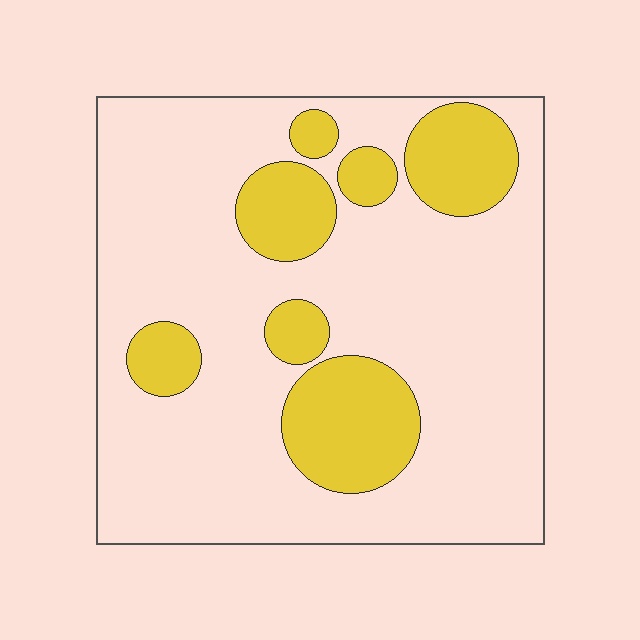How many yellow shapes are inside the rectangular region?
7.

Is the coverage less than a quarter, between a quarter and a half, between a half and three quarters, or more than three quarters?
Less than a quarter.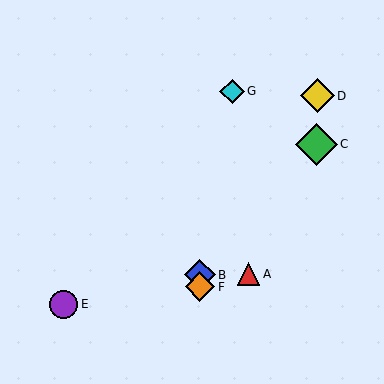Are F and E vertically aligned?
No, F is at x≈200 and E is at x≈64.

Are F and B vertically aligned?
Yes, both are at x≈200.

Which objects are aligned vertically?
Objects B, F are aligned vertically.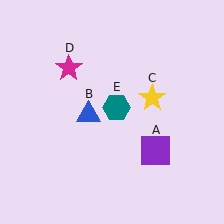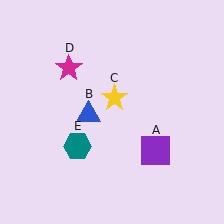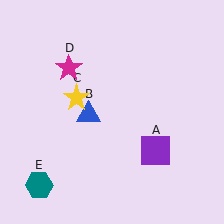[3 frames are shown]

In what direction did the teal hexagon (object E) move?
The teal hexagon (object E) moved down and to the left.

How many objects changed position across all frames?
2 objects changed position: yellow star (object C), teal hexagon (object E).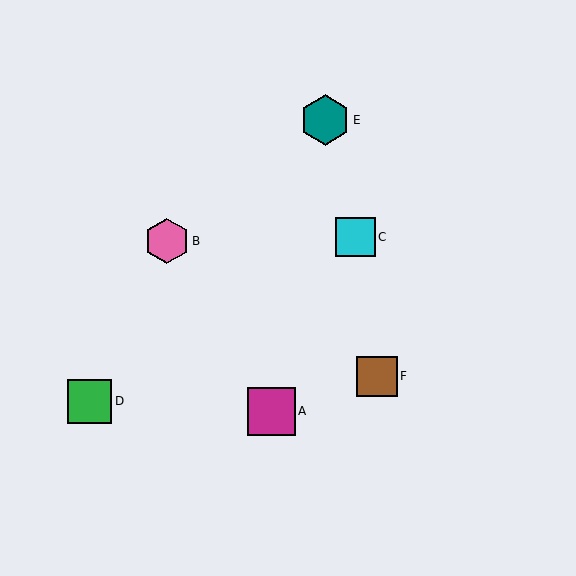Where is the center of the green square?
The center of the green square is at (90, 401).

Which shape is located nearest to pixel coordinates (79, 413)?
The green square (labeled D) at (90, 401) is nearest to that location.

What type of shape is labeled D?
Shape D is a green square.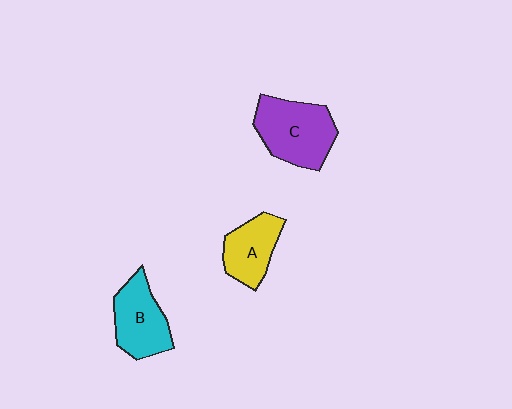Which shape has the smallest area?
Shape A (yellow).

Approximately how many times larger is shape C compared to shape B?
Approximately 1.2 times.